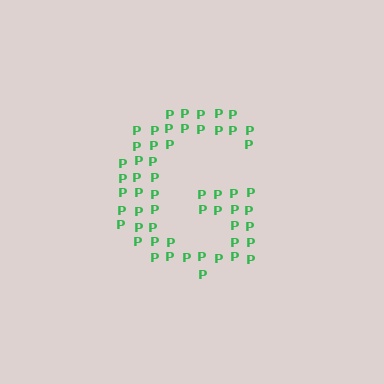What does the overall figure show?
The overall figure shows the letter G.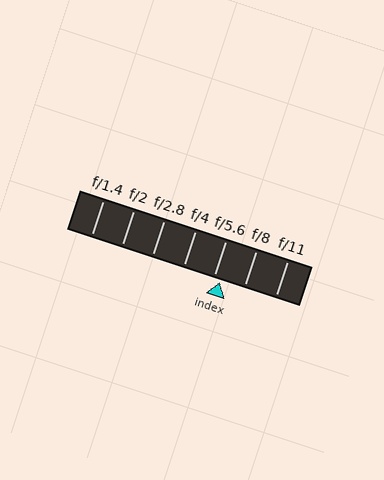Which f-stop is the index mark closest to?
The index mark is closest to f/5.6.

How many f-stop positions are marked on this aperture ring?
There are 7 f-stop positions marked.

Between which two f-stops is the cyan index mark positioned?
The index mark is between f/5.6 and f/8.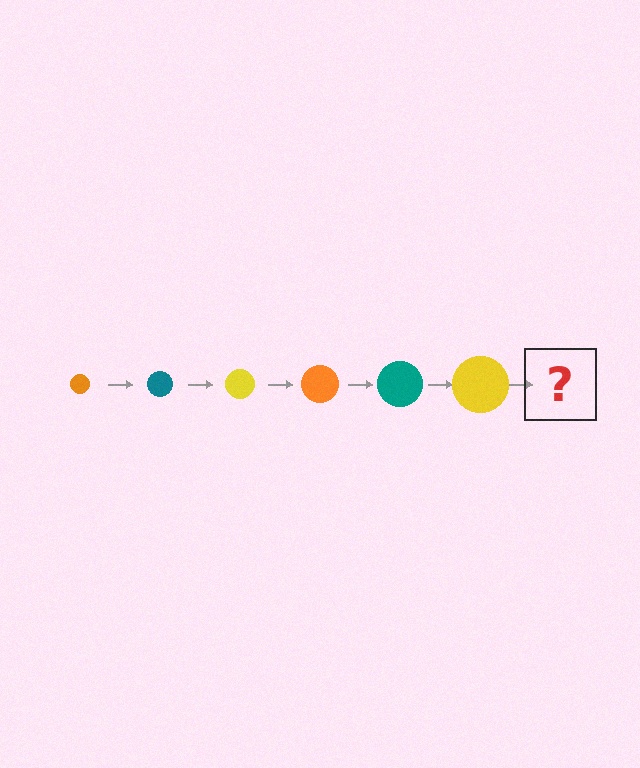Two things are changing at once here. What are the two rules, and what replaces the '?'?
The two rules are that the circle grows larger each step and the color cycles through orange, teal, and yellow. The '?' should be an orange circle, larger than the previous one.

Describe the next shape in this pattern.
It should be an orange circle, larger than the previous one.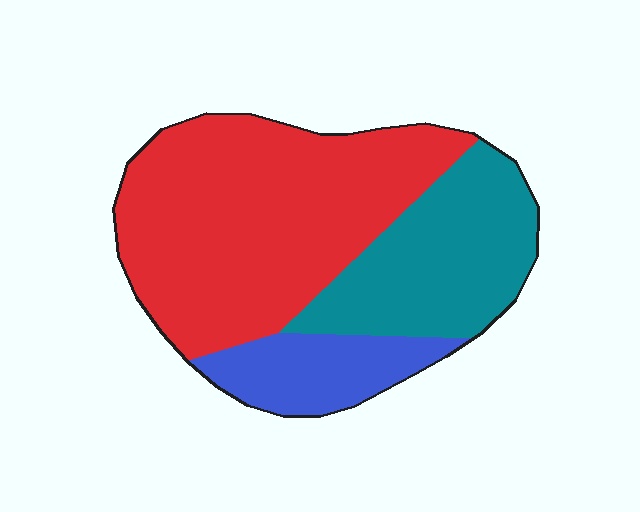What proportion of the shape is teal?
Teal takes up about one quarter (1/4) of the shape.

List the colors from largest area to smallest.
From largest to smallest: red, teal, blue.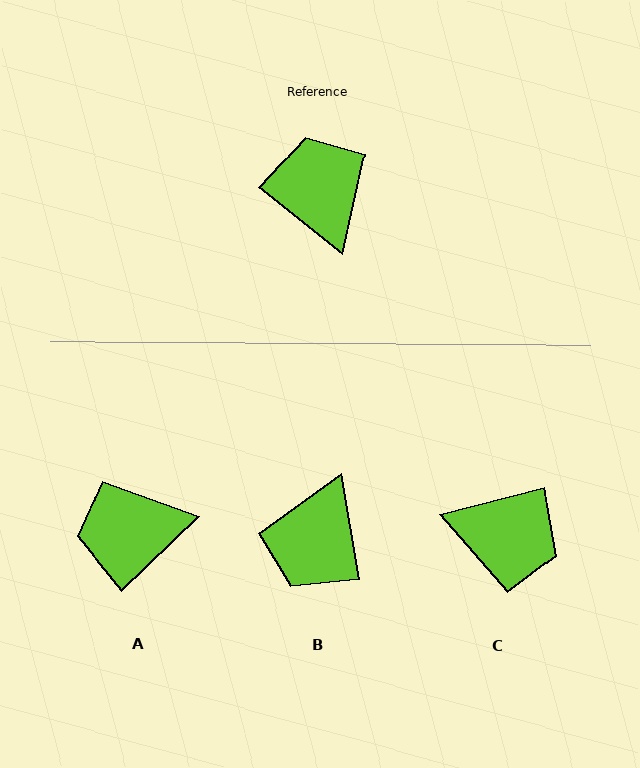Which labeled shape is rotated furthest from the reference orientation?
B, about 138 degrees away.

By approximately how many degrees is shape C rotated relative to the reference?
Approximately 127 degrees clockwise.